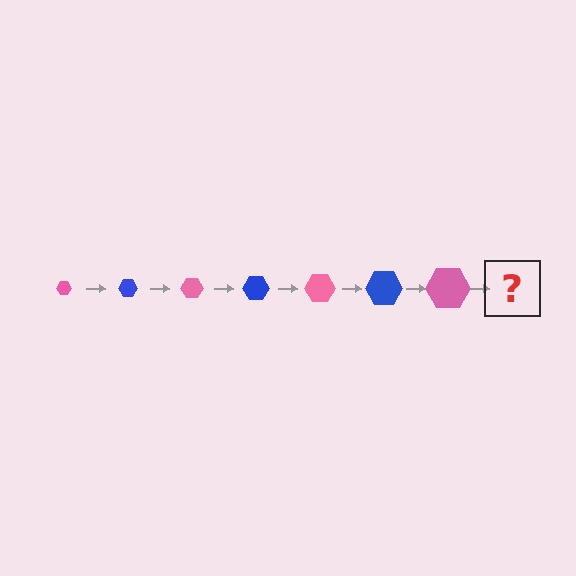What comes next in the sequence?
The next element should be a blue hexagon, larger than the previous one.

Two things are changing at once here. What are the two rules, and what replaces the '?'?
The two rules are that the hexagon grows larger each step and the color cycles through pink and blue. The '?' should be a blue hexagon, larger than the previous one.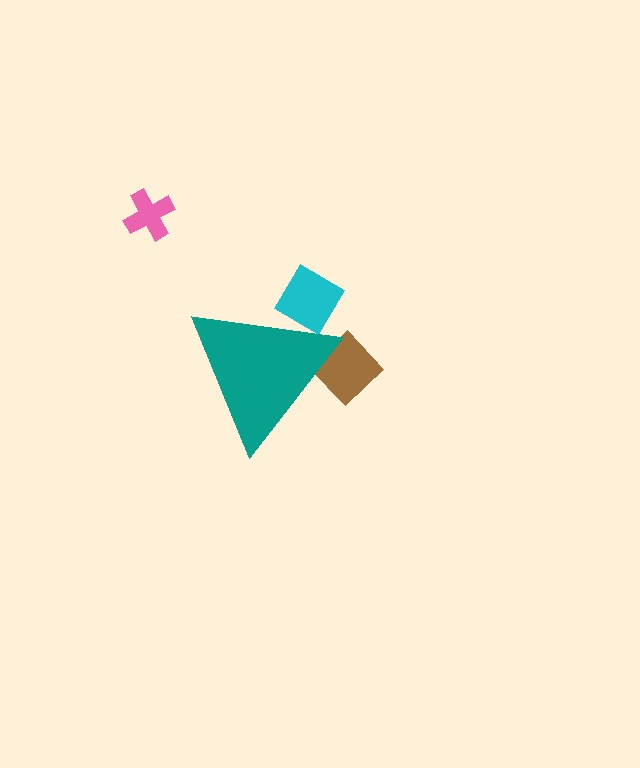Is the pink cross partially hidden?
No, the pink cross is fully visible.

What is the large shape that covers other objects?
A teal triangle.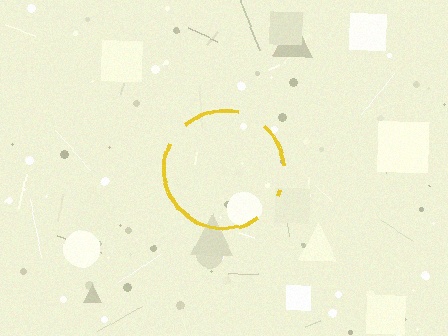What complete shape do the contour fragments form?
The contour fragments form a circle.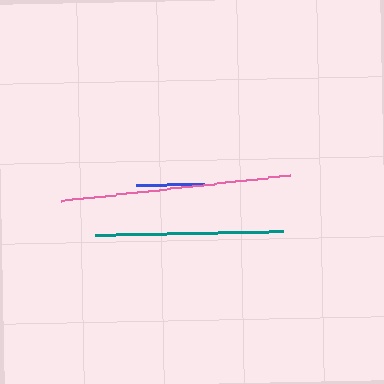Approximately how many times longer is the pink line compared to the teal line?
The pink line is approximately 1.2 times the length of the teal line.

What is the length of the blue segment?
The blue segment is approximately 68 pixels long.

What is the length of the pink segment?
The pink segment is approximately 229 pixels long.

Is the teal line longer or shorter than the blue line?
The teal line is longer than the blue line.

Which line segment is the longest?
The pink line is the longest at approximately 229 pixels.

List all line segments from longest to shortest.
From longest to shortest: pink, teal, blue.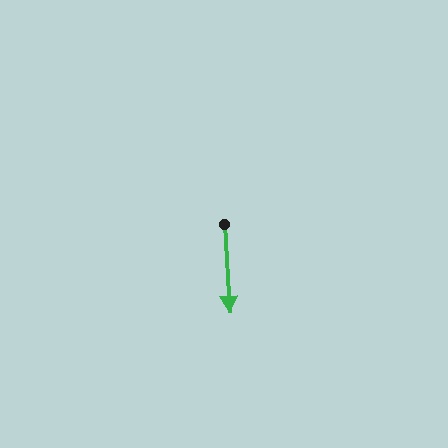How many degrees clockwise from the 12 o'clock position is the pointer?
Approximately 177 degrees.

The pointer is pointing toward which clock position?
Roughly 6 o'clock.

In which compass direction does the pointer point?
South.